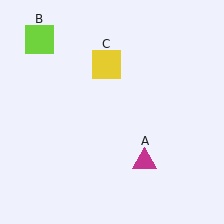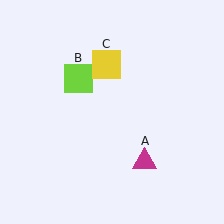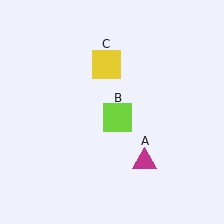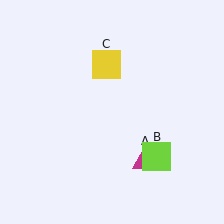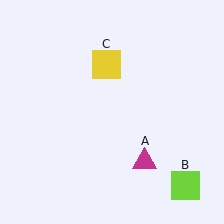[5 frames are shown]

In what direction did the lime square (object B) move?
The lime square (object B) moved down and to the right.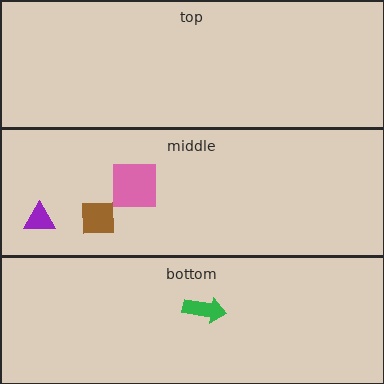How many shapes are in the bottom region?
1.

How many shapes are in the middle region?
3.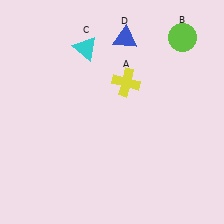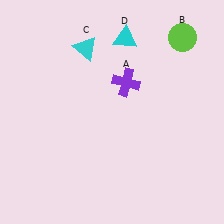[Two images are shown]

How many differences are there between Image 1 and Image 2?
There are 2 differences between the two images.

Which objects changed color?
A changed from yellow to purple. D changed from blue to cyan.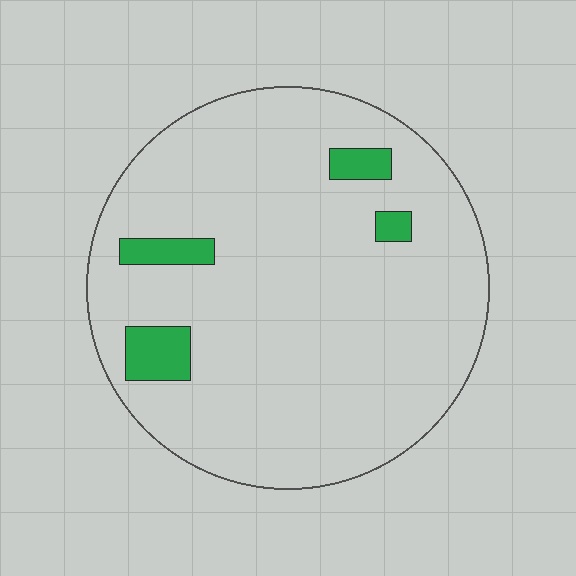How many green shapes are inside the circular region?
4.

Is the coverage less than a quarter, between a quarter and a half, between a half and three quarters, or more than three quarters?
Less than a quarter.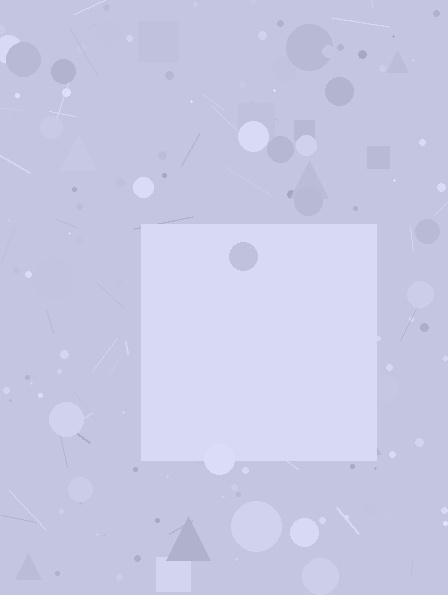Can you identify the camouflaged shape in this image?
The camouflaged shape is a square.